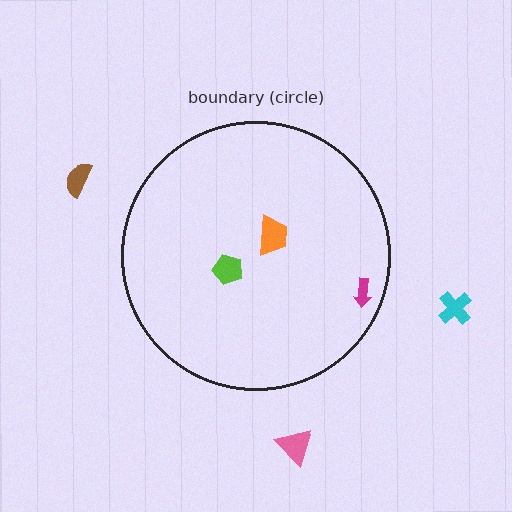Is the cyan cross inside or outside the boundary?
Outside.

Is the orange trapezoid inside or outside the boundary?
Inside.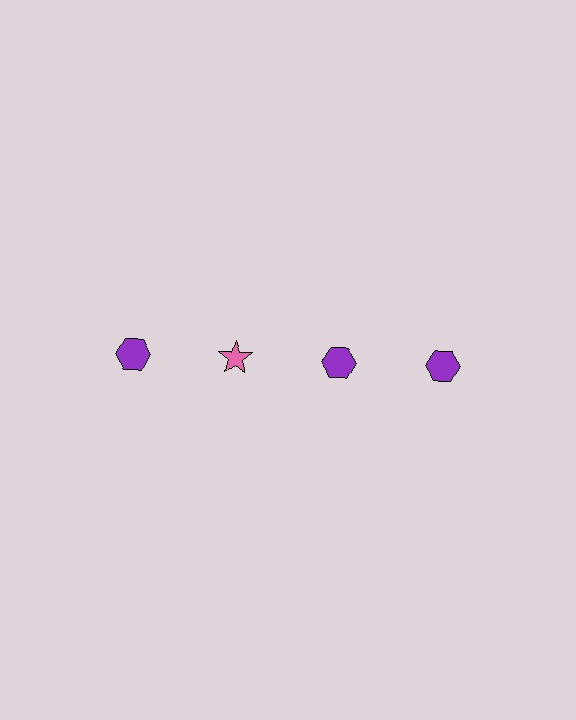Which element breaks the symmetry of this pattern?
The pink star in the top row, second from left column breaks the symmetry. All other shapes are purple hexagons.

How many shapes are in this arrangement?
There are 4 shapes arranged in a grid pattern.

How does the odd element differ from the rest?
It differs in both color (pink instead of purple) and shape (star instead of hexagon).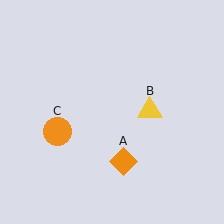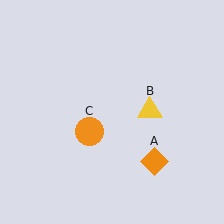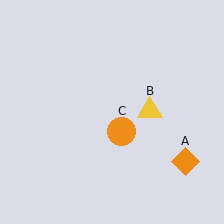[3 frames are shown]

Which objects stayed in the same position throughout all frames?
Yellow triangle (object B) remained stationary.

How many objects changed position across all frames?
2 objects changed position: orange diamond (object A), orange circle (object C).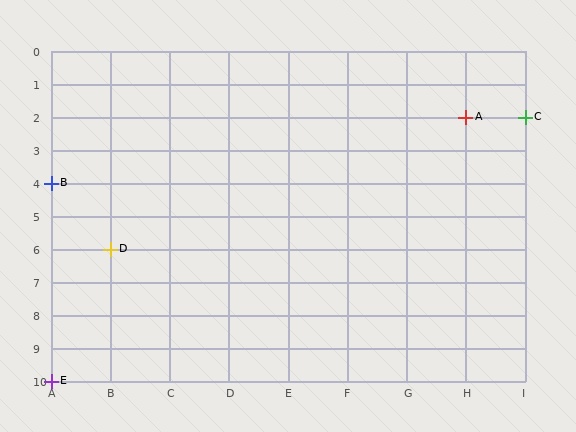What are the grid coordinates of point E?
Point E is at grid coordinates (A, 10).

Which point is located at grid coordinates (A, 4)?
Point B is at (A, 4).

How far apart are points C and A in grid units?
Points C and A are 1 column apart.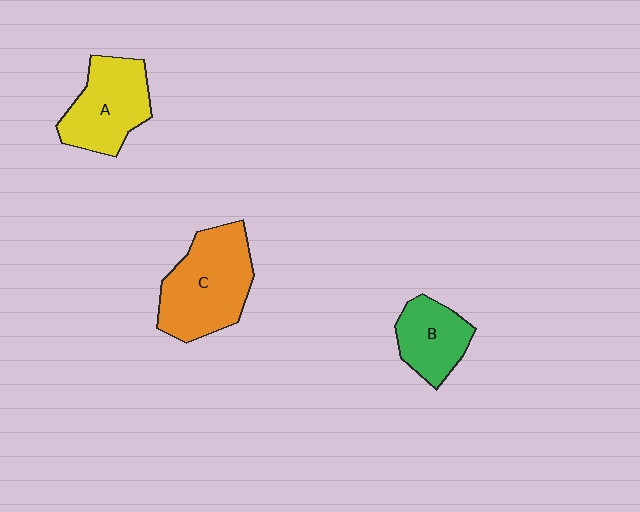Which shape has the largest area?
Shape C (orange).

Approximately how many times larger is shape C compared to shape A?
Approximately 1.3 times.